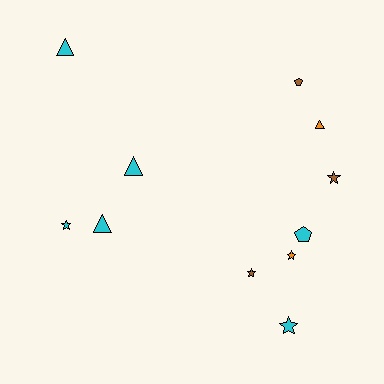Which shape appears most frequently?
Star, with 5 objects.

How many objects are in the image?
There are 11 objects.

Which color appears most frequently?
Cyan, with 6 objects.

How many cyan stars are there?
There are 2 cyan stars.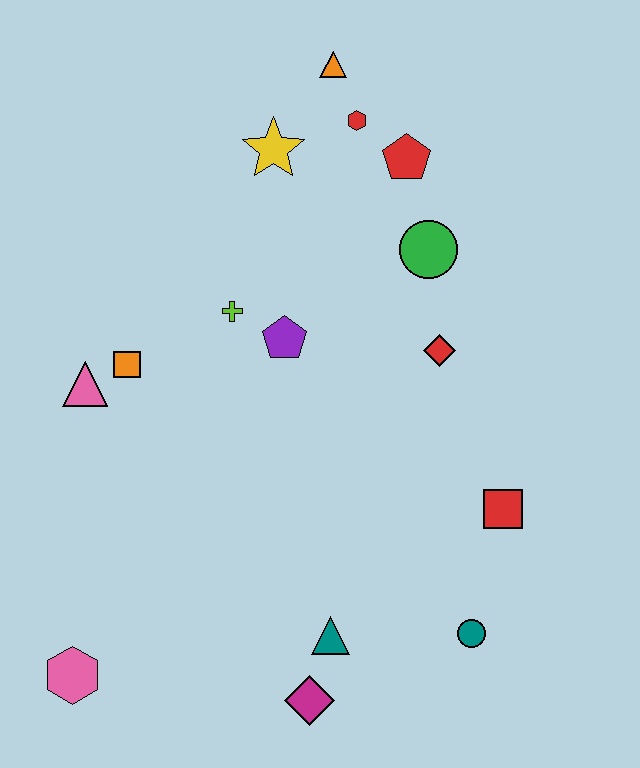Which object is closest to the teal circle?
The red square is closest to the teal circle.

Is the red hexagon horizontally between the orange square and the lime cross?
No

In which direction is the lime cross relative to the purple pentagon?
The lime cross is to the left of the purple pentagon.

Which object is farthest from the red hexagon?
The pink hexagon is farthest from the red hexagon.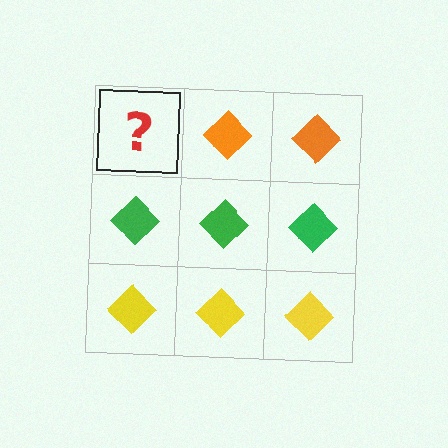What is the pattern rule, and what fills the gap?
The rule is that each row has a consistent color. The gap should be filled with an orange diamond.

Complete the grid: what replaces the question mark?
The question mark should be replaced with an orange diamond.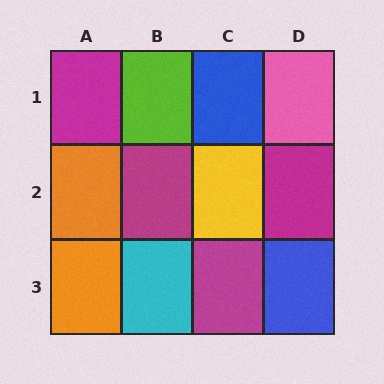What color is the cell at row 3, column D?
Blue.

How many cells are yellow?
1 cell is yellow.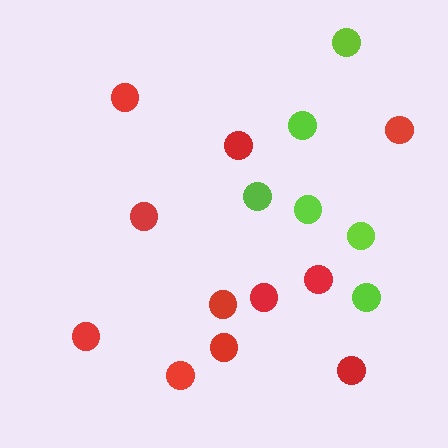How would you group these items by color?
There are 2 groups: one group of red circles (11) and one group of lime circles (6).